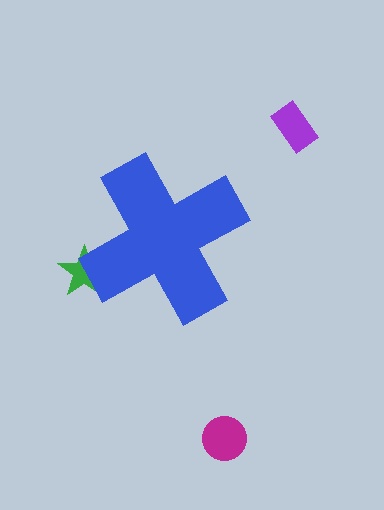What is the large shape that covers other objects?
A blue cross.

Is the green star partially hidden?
Yes, the green star is partially hidden behind the blue cross.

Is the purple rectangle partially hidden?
No, the purple rectangle is fully visible.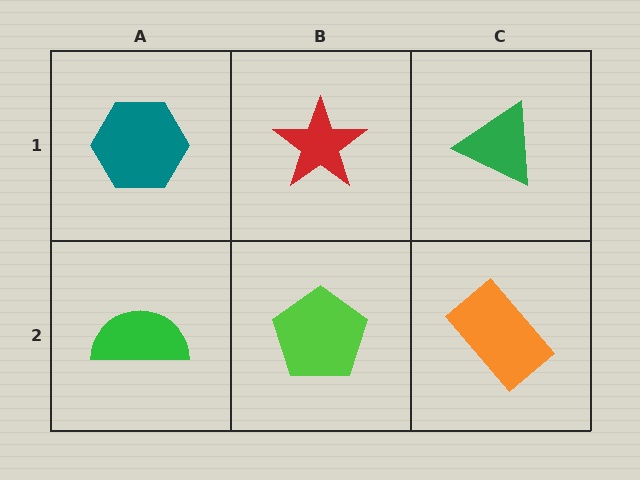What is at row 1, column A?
A teal hexagon.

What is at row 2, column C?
An orange rectangle.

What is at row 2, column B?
A lime pentagon.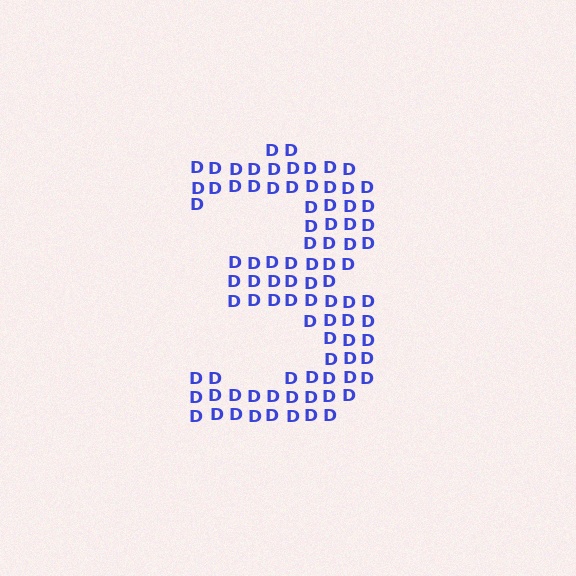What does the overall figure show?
The overall figure shows the digit 3.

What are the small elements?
The small elements are letter D's.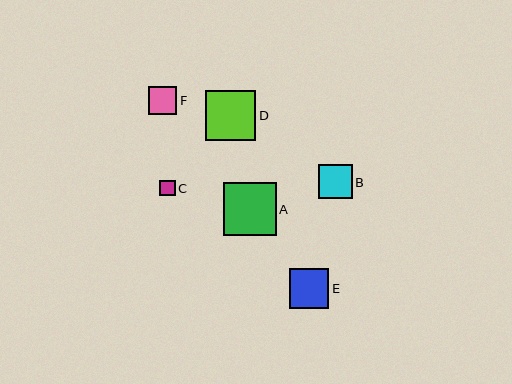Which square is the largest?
Square A is the largest with a size of approximately 53 pixels.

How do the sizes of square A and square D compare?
Square A and square D are approximately the same size.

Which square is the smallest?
Square C is the smallest with a size of approximately 15 pixels.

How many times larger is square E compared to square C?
Square E is approximately 2.6 times the size of square C.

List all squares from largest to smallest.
From largest to smallest: A, D, E, B, F, C.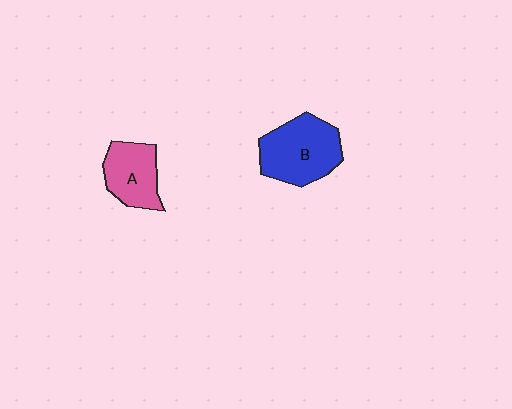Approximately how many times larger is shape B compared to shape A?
Approximately 1.4 times.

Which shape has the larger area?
Shape B (blue).